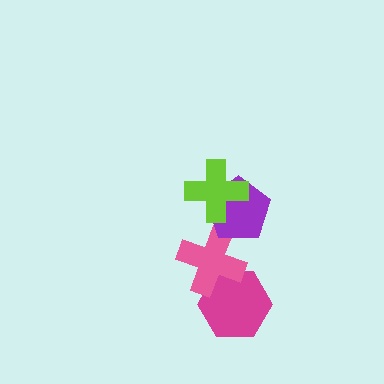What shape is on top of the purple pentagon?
The lime cross is on top of the purple pentagon.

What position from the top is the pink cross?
The pink cross is 3rd from the top.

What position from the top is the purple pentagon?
The purple pentagon is 2nd from the top.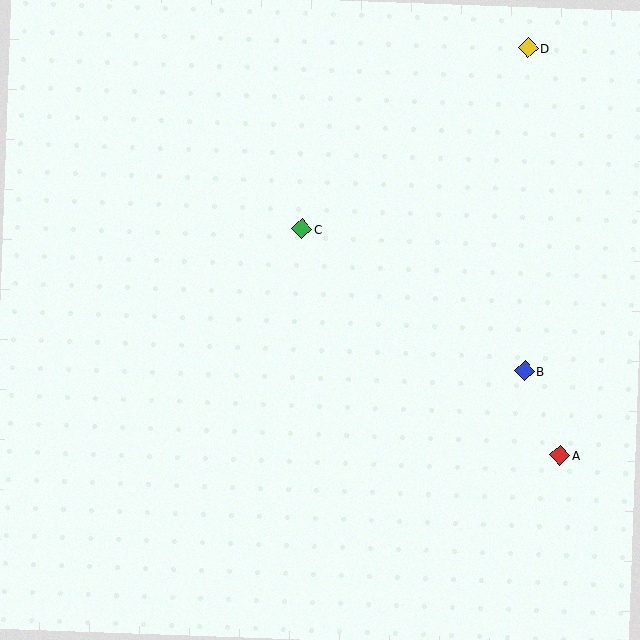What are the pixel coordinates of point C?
Point C is at (302, 229).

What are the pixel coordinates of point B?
Point B is at (524, 371).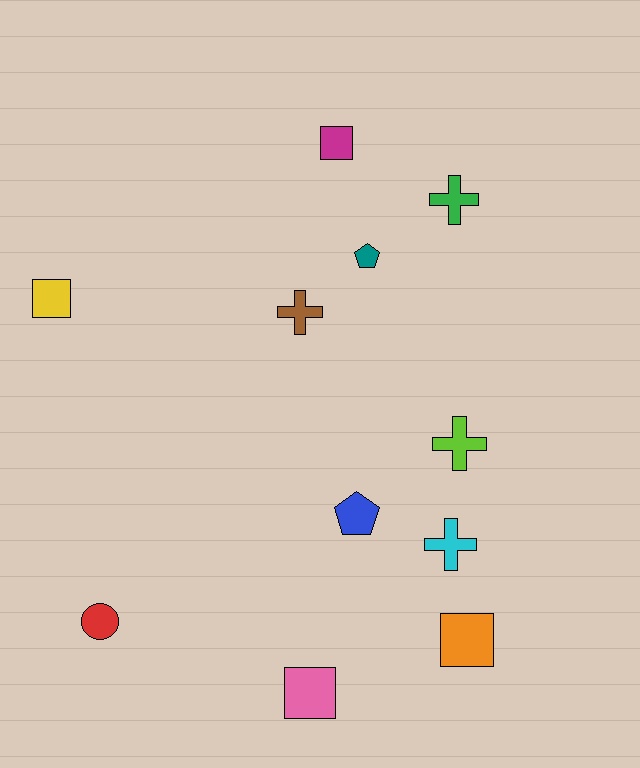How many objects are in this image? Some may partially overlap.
There are 11 objects.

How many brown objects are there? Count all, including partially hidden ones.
There is 1 brown object.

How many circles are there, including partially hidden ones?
There is 1 circle.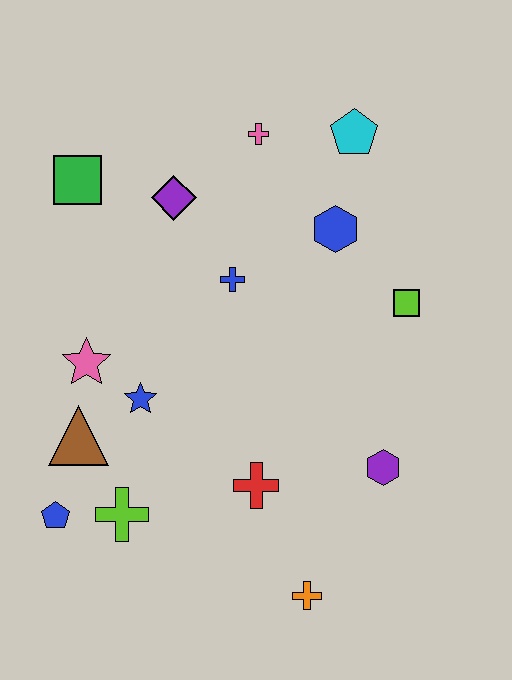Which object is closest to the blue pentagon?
The lime cross is closest to the blue pentagon.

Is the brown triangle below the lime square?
Yes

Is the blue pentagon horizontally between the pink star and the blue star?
No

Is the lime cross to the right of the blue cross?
No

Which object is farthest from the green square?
The orange cross is farthest from the green square.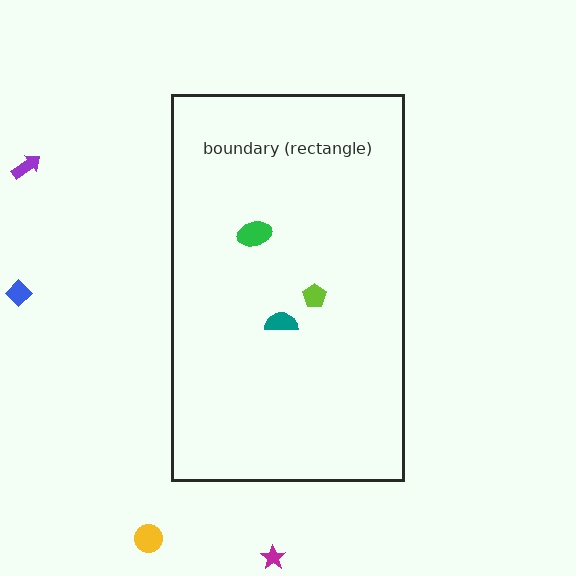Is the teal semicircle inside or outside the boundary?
Inside.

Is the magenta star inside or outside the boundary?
Outside.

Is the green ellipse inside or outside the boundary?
Inside.